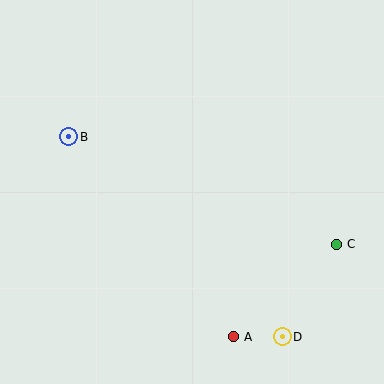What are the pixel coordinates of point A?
Point A is at (233, 337).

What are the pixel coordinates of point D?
Point D is at (282, 337).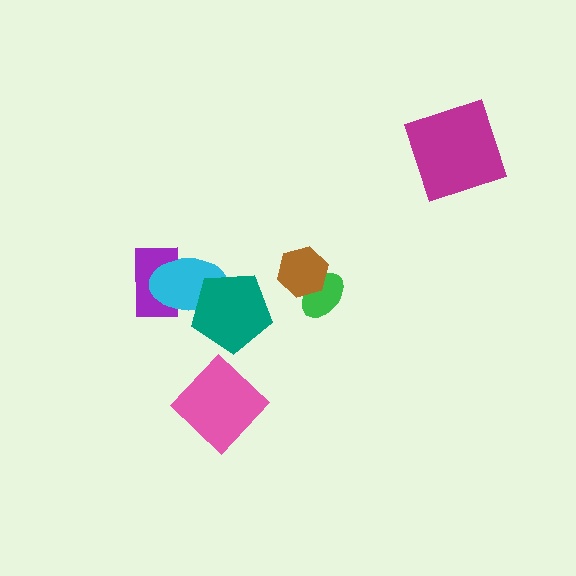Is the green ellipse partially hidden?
Yes, it is partially covered by another shape.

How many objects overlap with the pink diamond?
0 objects overlap with the pink diamond.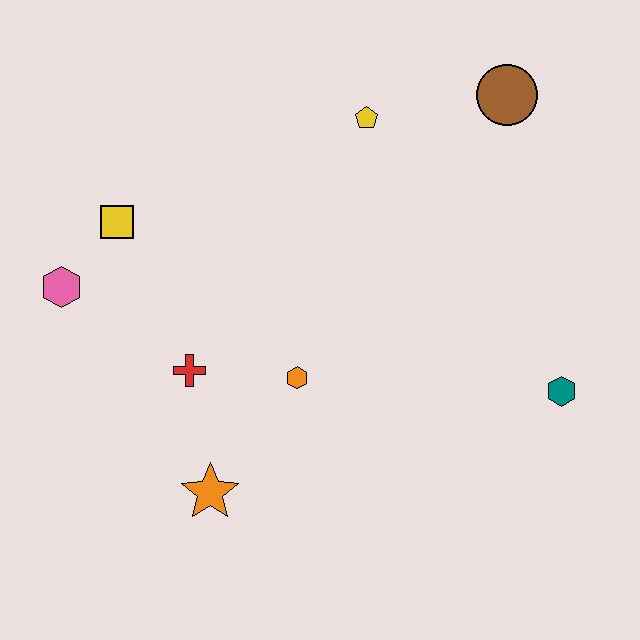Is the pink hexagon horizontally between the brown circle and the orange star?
No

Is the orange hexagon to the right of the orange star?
Yes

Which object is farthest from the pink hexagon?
The teal hexagon is farthest from the pink hexagon.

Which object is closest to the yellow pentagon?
The brown circle is closest to the yellow pentagon.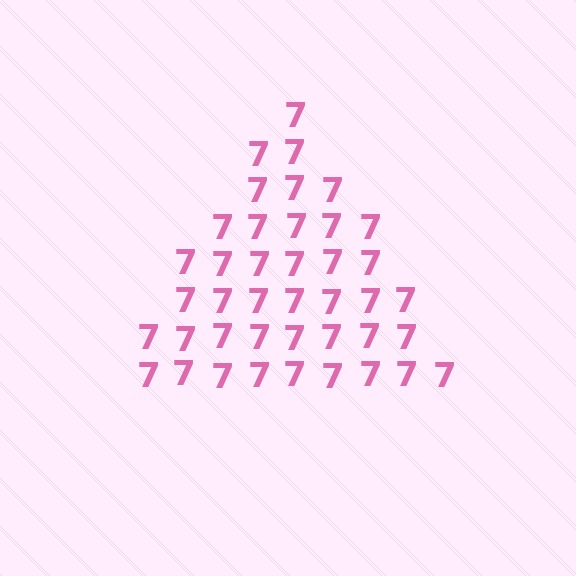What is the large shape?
The large shape is a triangle.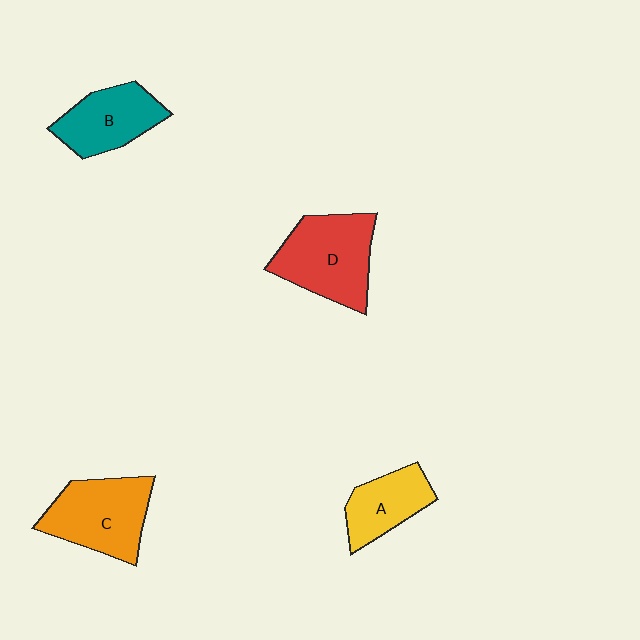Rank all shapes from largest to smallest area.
From largest to smallest: D (red), C (orange), B (teal), A (yellow).